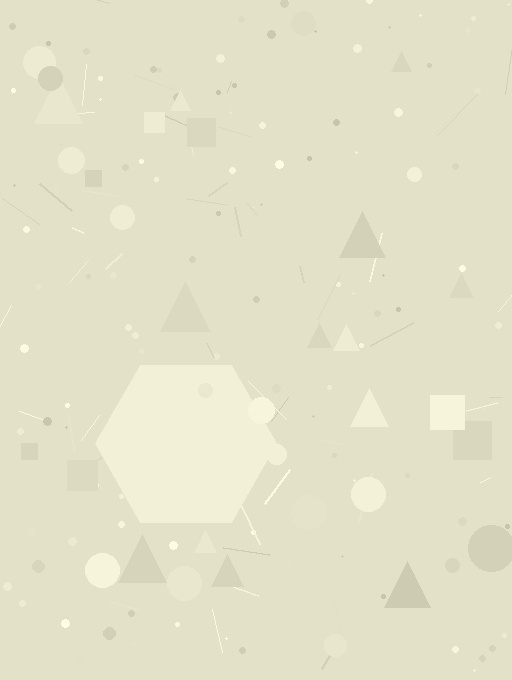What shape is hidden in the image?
A hexagon is hidden in the image.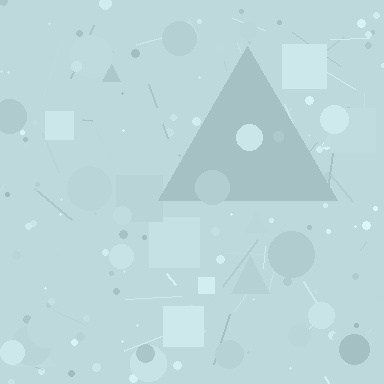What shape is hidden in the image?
A triangle is hidden in the image.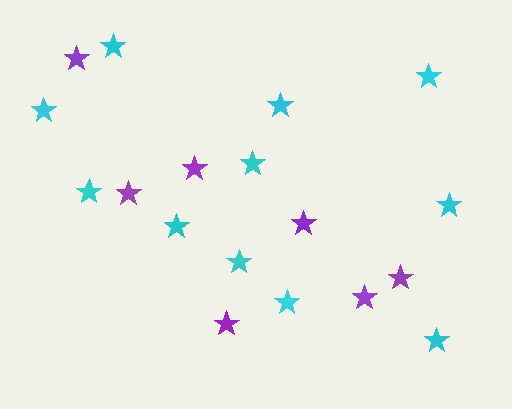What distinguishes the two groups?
There are 2 groups: one group of purple stars (7) and one group of cyan stars (11).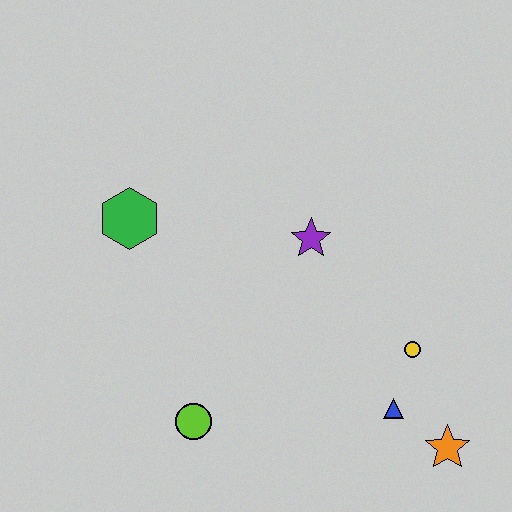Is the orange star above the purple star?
No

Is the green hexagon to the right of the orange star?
No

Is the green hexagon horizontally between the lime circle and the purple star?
No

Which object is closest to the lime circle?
The blue triangle is closest to the lime circle.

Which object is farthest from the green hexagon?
The orange star is farthest from the green hexagon.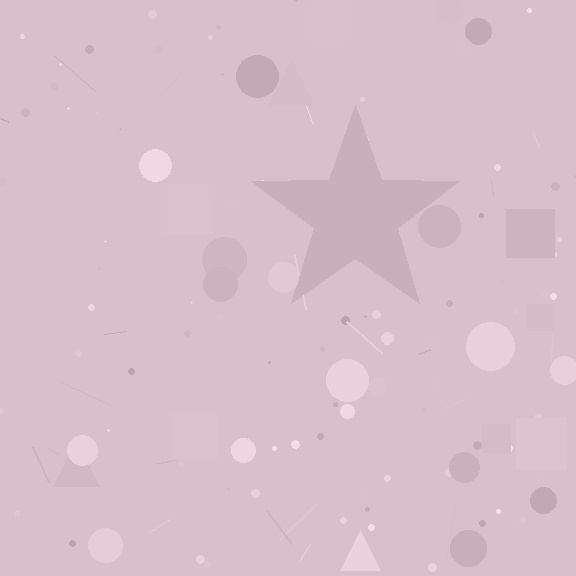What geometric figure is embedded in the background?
A star is embedded in the background.